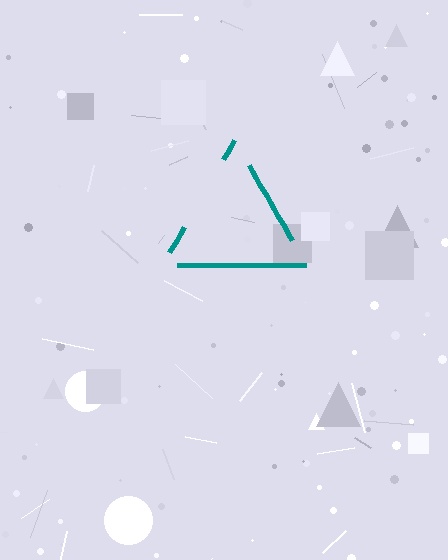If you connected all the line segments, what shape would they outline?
They would outline a triangle.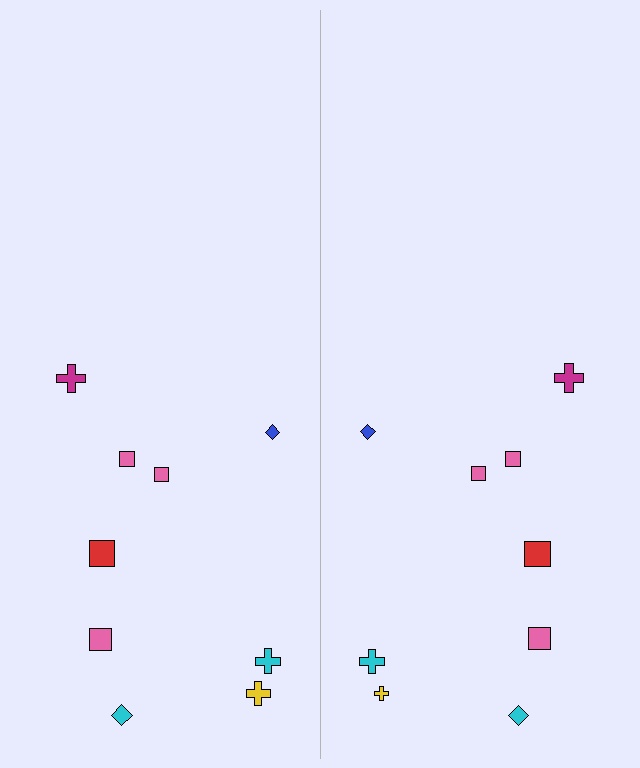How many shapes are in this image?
There are 18 shapes in this image.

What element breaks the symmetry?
The yellow cross on the right side has a different size than its mirror counterpart.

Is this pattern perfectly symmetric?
No, the pattern is not perfectly symmetric. The yellow cross on the right side has a different size than its mirror counterpart.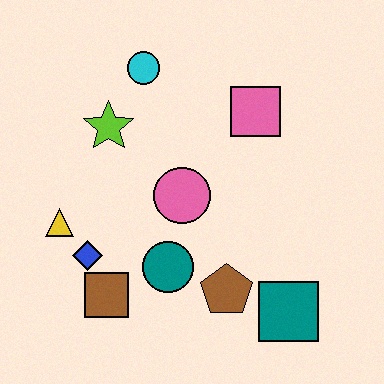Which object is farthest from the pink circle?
The teal square is farthest from the pink circle.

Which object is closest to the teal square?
The brown pentagon is closest to the teal square.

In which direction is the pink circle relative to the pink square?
The pink circle is below the pink square.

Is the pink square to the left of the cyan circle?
No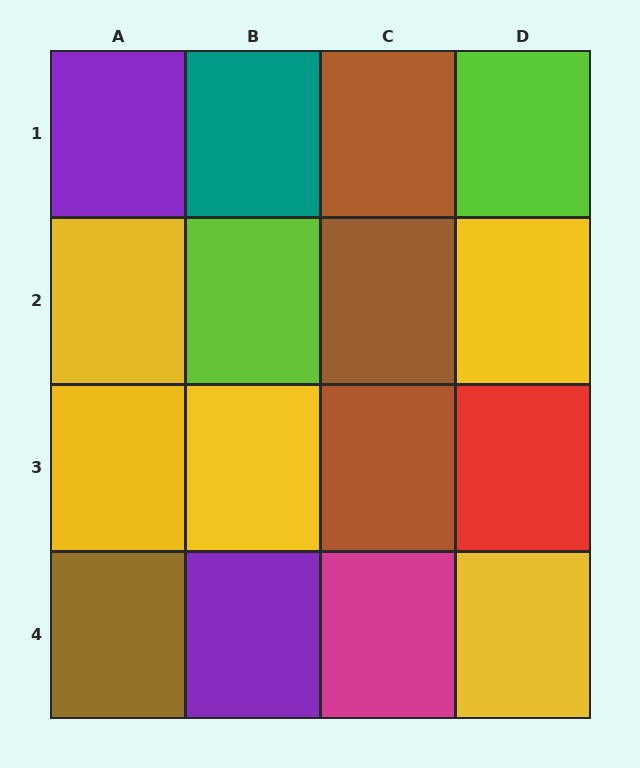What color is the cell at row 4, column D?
Yellow.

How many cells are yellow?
5 cells are yellow.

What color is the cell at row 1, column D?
Lime.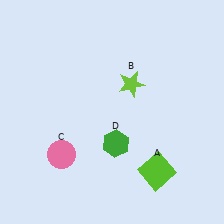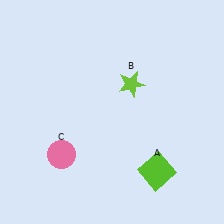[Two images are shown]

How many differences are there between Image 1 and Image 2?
There is 1 difference between the two images.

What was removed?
The green hexagon (D) was removed in Image 2.